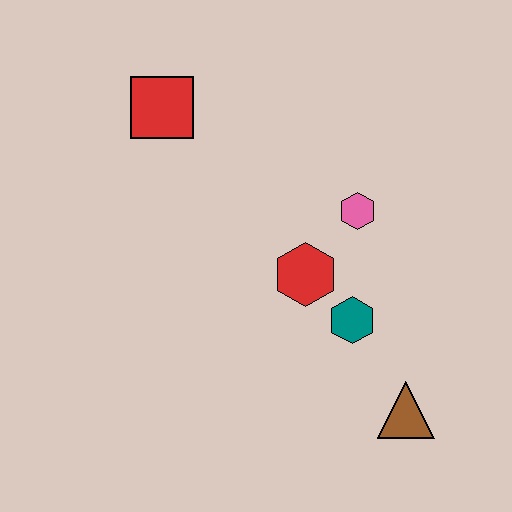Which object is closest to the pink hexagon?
The red hexagon is closest to the pink hexagon.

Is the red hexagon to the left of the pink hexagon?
Yes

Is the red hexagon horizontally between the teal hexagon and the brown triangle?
No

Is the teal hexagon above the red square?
No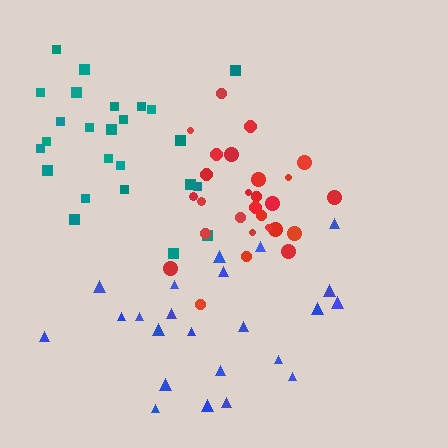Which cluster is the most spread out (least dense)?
Blue.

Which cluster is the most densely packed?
Red.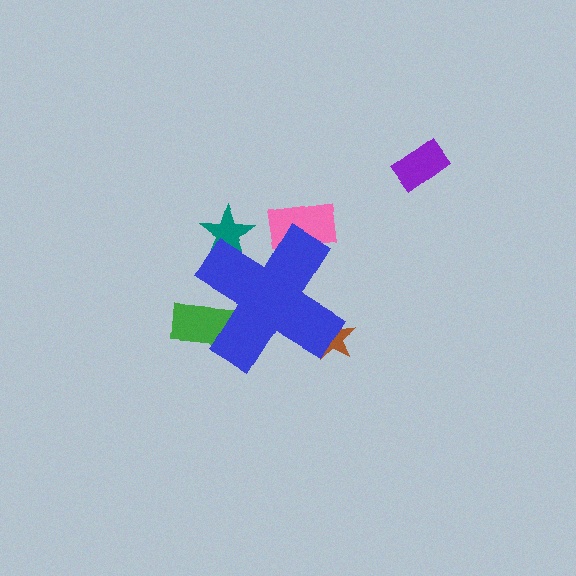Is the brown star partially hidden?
Yes, the brown star is partially hidden behind the blue cross.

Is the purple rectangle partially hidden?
No, the purple rectangle is fully visible.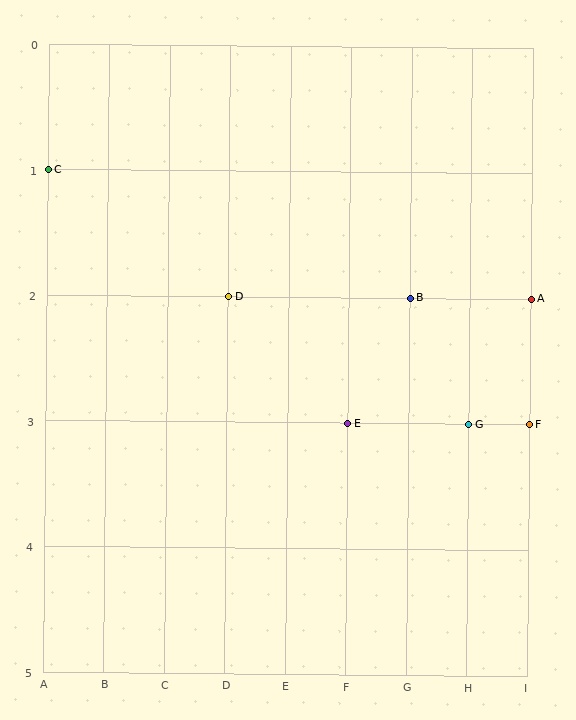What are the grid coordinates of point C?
Point C is at grid coordinates (A, 1).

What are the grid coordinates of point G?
Point G is at grid coordinates (H, 3).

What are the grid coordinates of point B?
Point B is at grid coordinates (G, 2).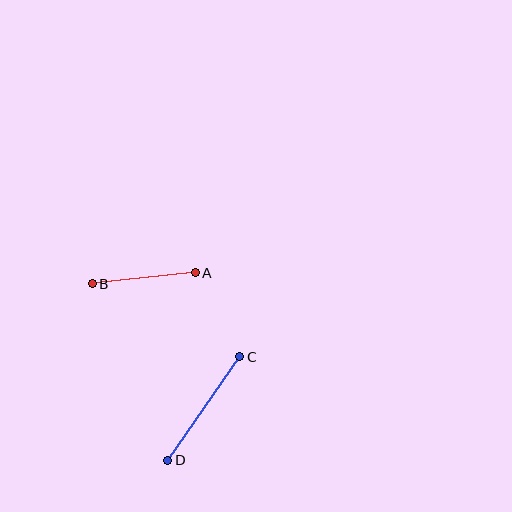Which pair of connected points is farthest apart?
Points C and D are farthest apart.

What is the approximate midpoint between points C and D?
The midpoint is at approximately (204, 408) pixels.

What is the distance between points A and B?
The distance is approximately 103 pixels.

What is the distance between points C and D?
The distance is approximately 126 pixels.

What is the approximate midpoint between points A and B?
The midpoint is at approximately (144, 278) pixels.